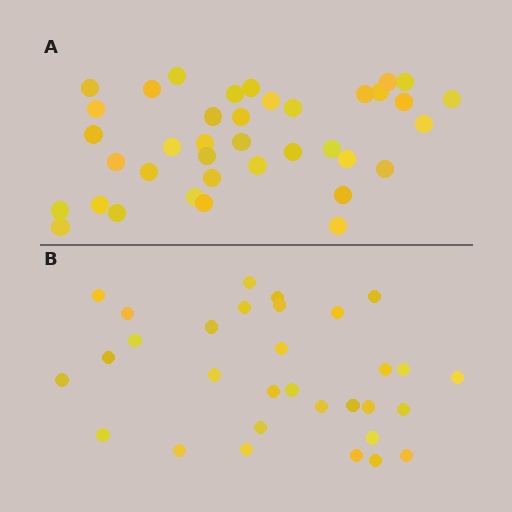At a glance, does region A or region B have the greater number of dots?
Region A (the top region) has more dots.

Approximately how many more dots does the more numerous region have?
Region A has roughly 8 or so more dots than region B.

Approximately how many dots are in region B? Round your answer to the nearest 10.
About 30 dots. (The exact count is 31, which rounds to 30.)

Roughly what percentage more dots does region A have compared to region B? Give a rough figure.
About 25% more.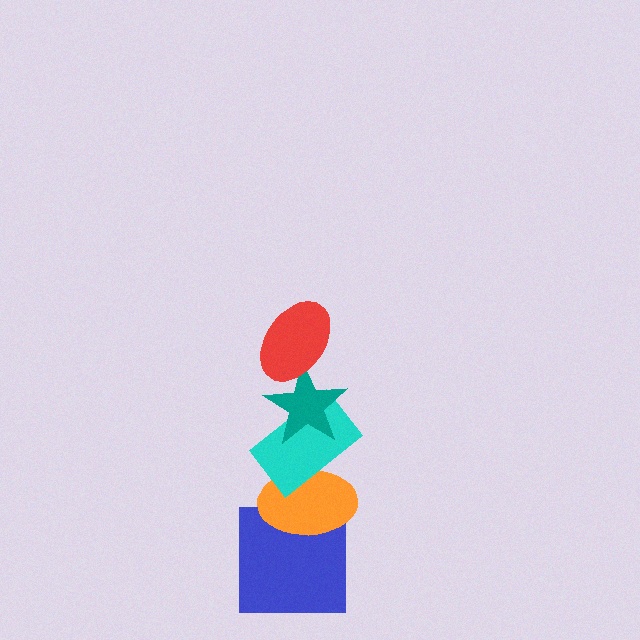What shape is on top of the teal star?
The red ellipse is on top of the teal star.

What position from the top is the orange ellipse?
The orange ellipse is 4th from the top.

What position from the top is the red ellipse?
The red ellipse is 1st from the top.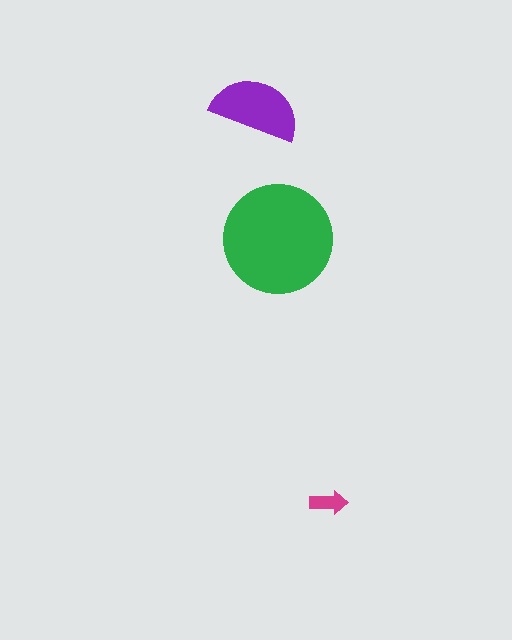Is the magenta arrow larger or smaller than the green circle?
Smaller.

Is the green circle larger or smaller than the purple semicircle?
Larger.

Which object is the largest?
The green circle.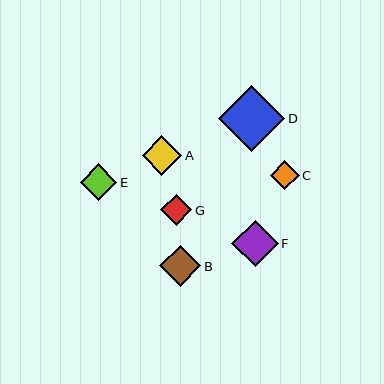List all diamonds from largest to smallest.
From largest to smallest: D, F, B, A, E, G, C.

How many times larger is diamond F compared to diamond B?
Diamond F is approximately 1.1 times the size of diamond B.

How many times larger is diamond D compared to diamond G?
Diamond D is approximately 2.1 times the size of diamond G.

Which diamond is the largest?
Diamond D is the largest with a size of approximately 66 pixels.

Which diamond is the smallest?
Diamond C is the smallest with a size of approximately 29 pixels.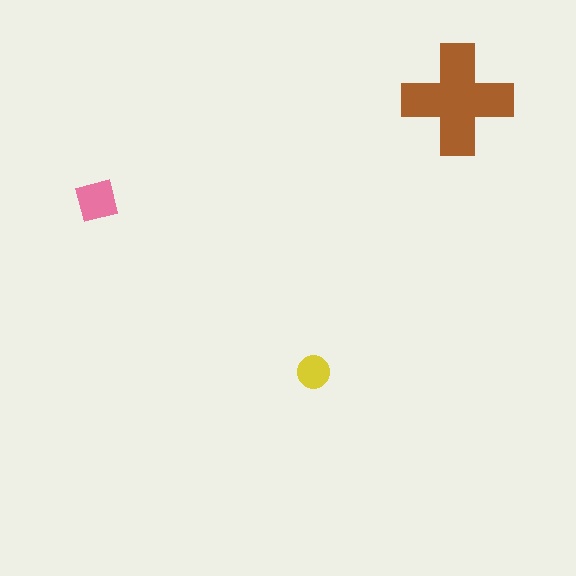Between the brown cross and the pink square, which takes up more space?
The brown cross.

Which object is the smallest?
The yellow circle.